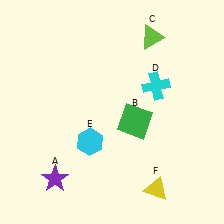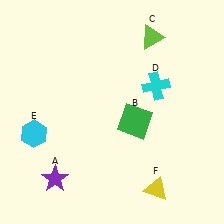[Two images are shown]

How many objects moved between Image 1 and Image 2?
1 object moved between the two images.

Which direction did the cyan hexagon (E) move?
The cyan hexagon (E) moved left.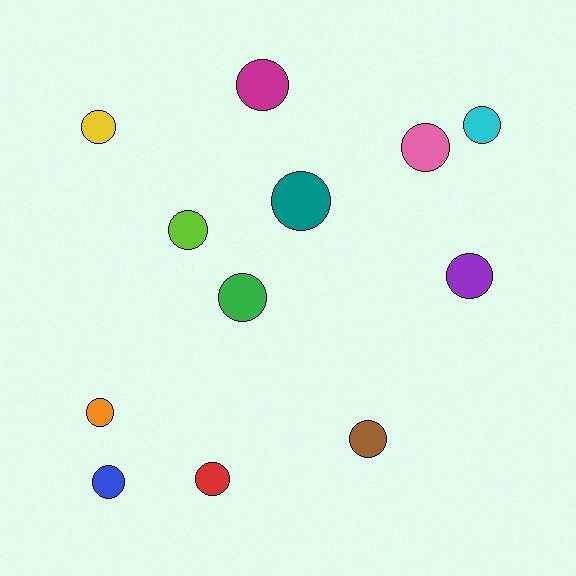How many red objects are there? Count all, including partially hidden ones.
There is 1 red object.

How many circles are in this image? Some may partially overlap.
There are 12 circles.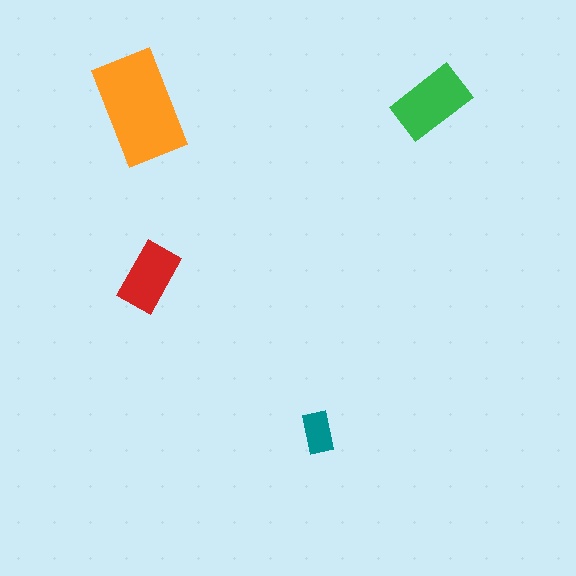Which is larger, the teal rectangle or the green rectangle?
The green one.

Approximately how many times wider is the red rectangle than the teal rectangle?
About 1.5 times wider.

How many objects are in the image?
There are 4 objects in the image.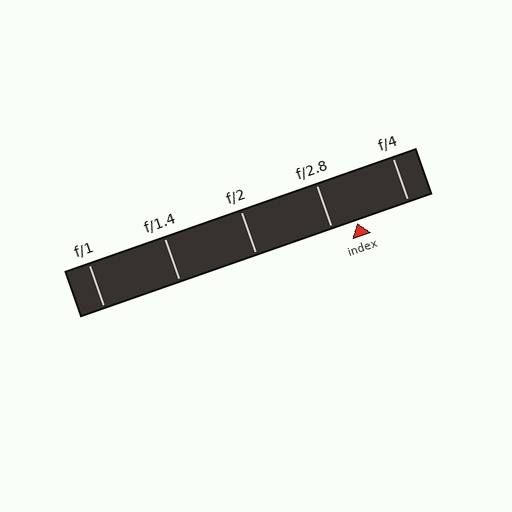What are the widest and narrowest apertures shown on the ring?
The widest aperture shown is f/1 and the narrowest is f/4.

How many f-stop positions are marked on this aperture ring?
There are 5 f-stop positions marked.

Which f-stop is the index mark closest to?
The index mark is closest to f/2.8.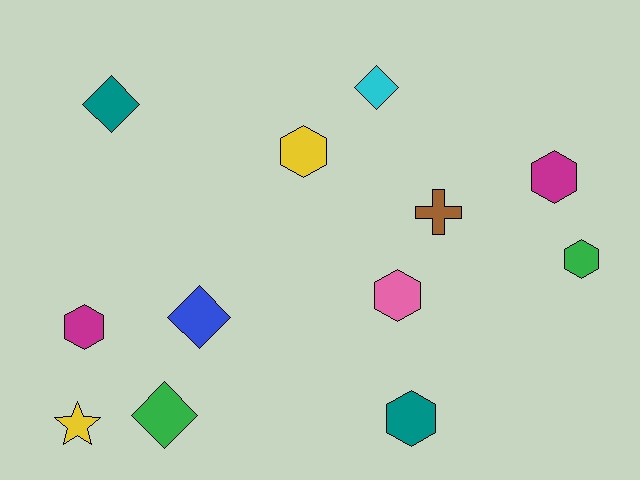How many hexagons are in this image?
There are 6 hexagons.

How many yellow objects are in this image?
There are 2 yellow objects.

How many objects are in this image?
There are 12 objects.